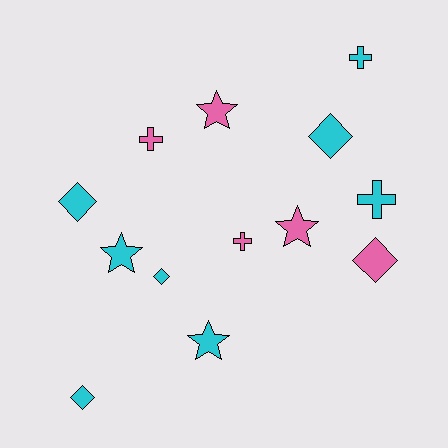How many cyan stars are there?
There are 2 cyan stars.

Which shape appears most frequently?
Diamond, with 5 objects.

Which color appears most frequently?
Cyan, with 8 objects.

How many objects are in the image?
There are 13 objects.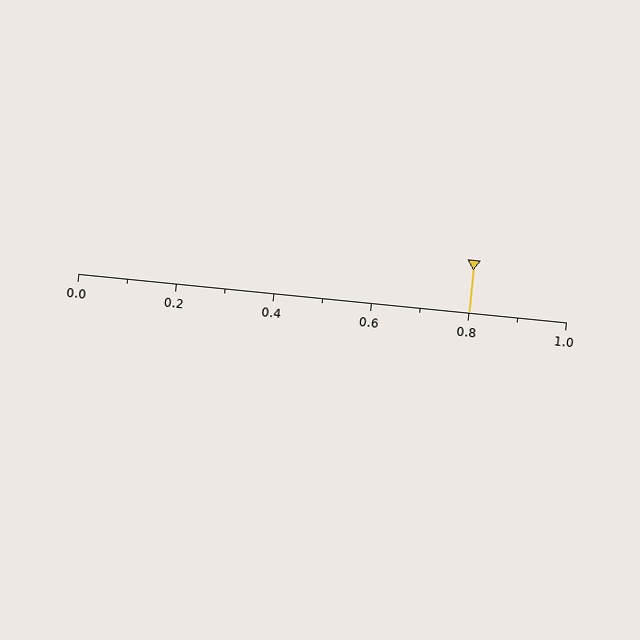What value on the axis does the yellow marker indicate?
The marker indicates approximately 0.8.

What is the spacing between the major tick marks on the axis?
The major ticks are spaced 0.2 apart.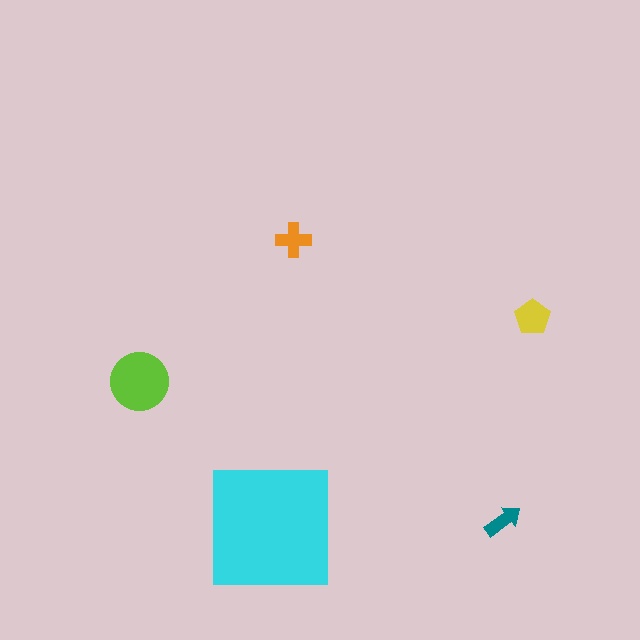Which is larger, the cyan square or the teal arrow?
The cyan square.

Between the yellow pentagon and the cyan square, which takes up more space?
The cyan square.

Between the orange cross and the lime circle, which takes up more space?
The lime circle.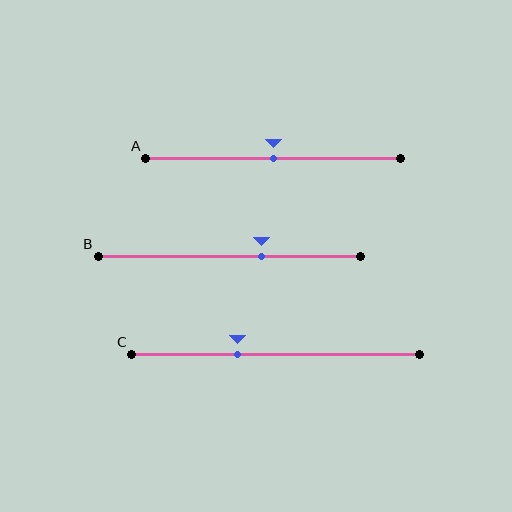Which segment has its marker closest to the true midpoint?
Segment A has its marker closest to the true midpoint.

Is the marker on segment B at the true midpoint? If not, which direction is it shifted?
No, the marker on segment B is shifted to the right by about 12% of the segment length.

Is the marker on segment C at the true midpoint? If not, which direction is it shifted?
No, the marker on segment C is shifted to the left by about 13% of the segment length.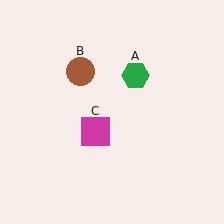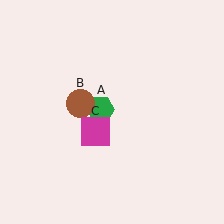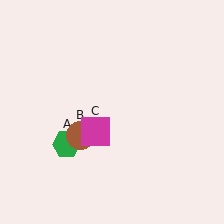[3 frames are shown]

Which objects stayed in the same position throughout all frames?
Magenta square (object C) remained stationary.